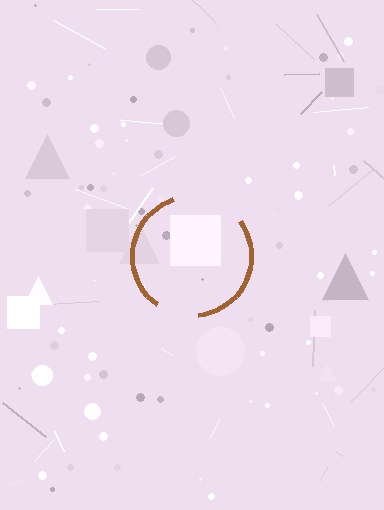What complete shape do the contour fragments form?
The contour fragments form a circle.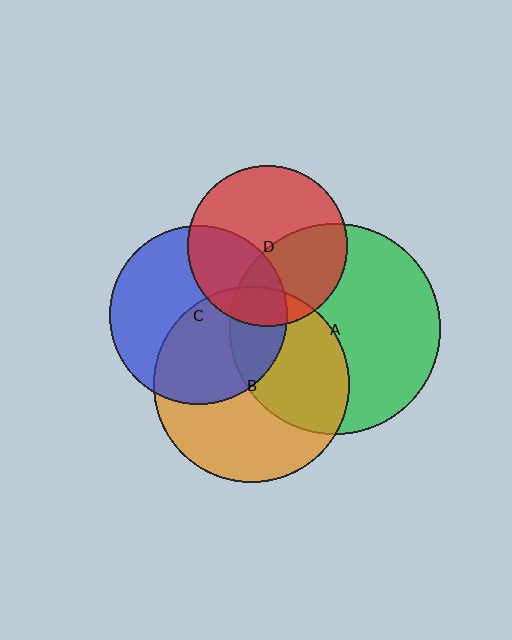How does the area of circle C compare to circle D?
Approximately 1.2 times.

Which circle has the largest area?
Circle A (green).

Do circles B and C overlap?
Yes.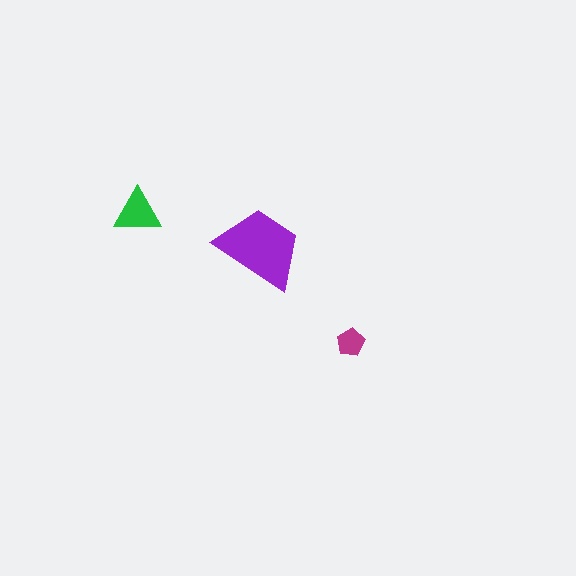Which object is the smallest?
The magenta pentagon.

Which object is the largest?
The purple trapezoid.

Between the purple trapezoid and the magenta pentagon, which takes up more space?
The purple trapezoid.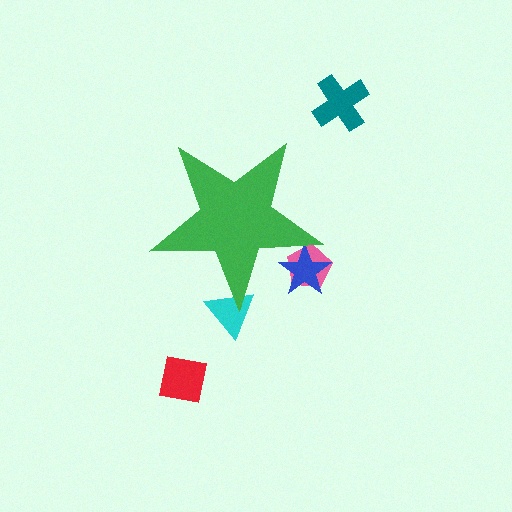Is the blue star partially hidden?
Yes, the blue star is partially hidden behind the green star.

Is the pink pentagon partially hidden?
Yes, the pink pentagon is partially hidden behind the green star.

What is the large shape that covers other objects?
A green star.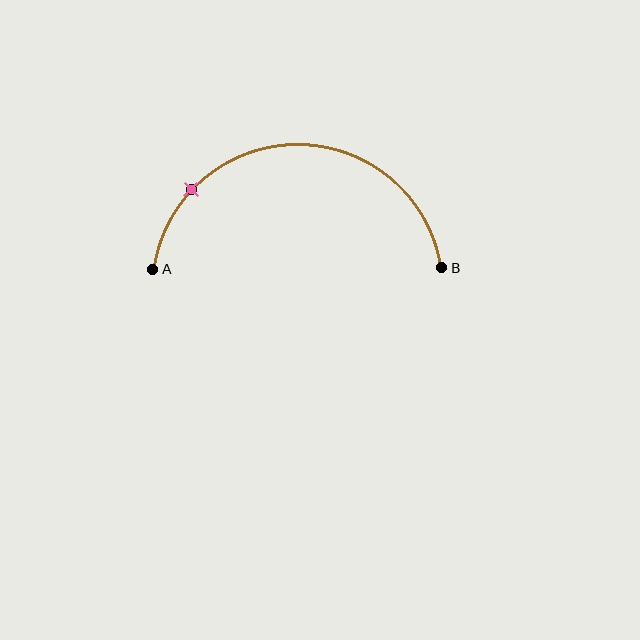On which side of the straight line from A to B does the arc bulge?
The arc bulges above the straight line connecting A and B.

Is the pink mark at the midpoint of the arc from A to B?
No. The pink mark lies on the arc but is closer to endpoint A. The arc midpoint would be at the point on the curve equidistant along the arc from both A and B.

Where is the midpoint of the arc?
The arc midpoint is the point on the curve farthest from the straight line joining A and B. It sits above that line.